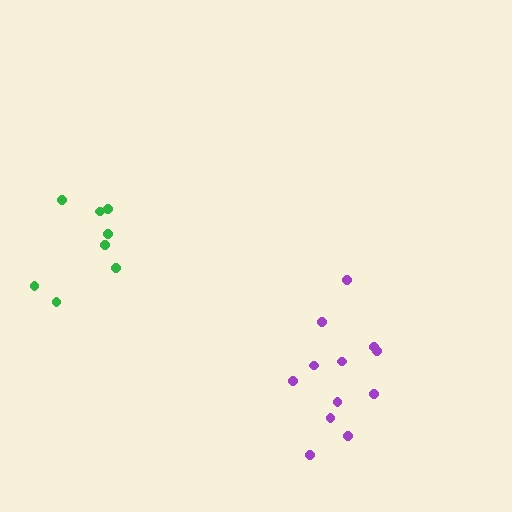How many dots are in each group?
Group 1: 12 dots, Group 2: 8 dots (20 total).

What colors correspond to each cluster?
The clusters are colored: purple, green.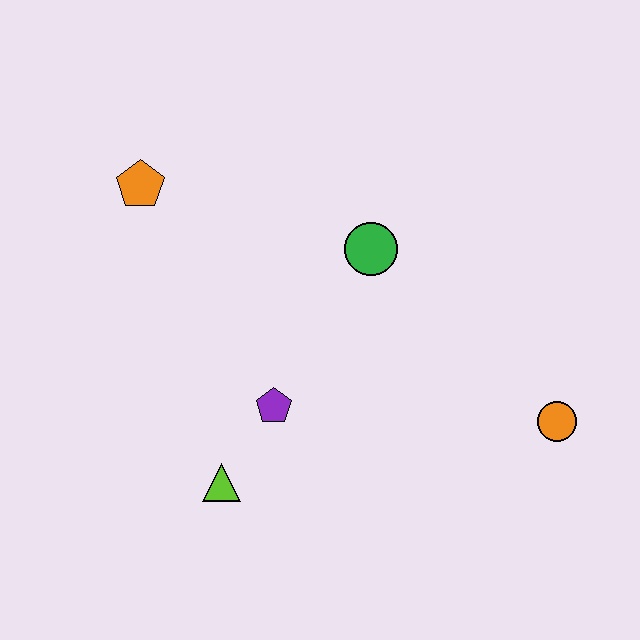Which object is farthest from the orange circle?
The orange pentagon is farthest from the orange circle.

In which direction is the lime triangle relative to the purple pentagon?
The lime triangle is below the purple pentagon.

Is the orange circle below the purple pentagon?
Yes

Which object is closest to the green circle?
The purple pentagon is closest to the green circle.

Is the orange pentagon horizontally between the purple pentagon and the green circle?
No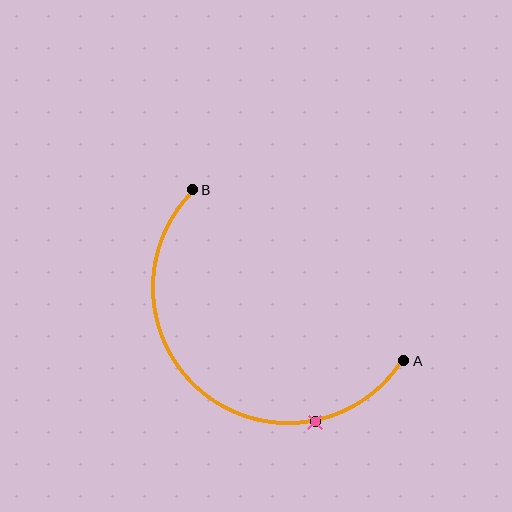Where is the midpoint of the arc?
The arc midpoint is the point on the curve farthest from the straight line joining A and B. It sits below and to the left of that line.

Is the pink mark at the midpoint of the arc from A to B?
No. The pink mark lies on the arc but is closer to endpoint A. The arc midpoint would be at the point on the curve equidistant along the arc from both A and B.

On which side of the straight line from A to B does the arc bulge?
The arc bulges below and to the left of the straight line connecting A and B.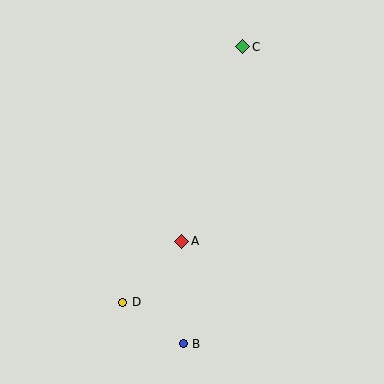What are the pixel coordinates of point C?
Point C is at (243, 47).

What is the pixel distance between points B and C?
The distance between B and C is 303 pixels.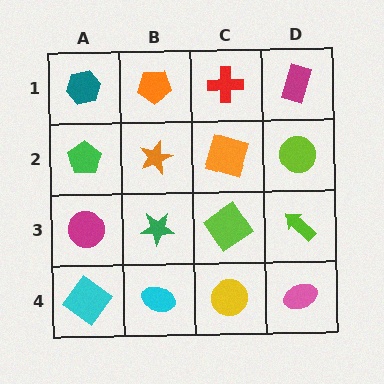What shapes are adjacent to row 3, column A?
A green pentagon (row 2, column A), a cyan diamond (row 4, column A), a green star (row 3, column B).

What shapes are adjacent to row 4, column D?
A lime arrow (row 3, column D), a yellow circle (row 4, column C).